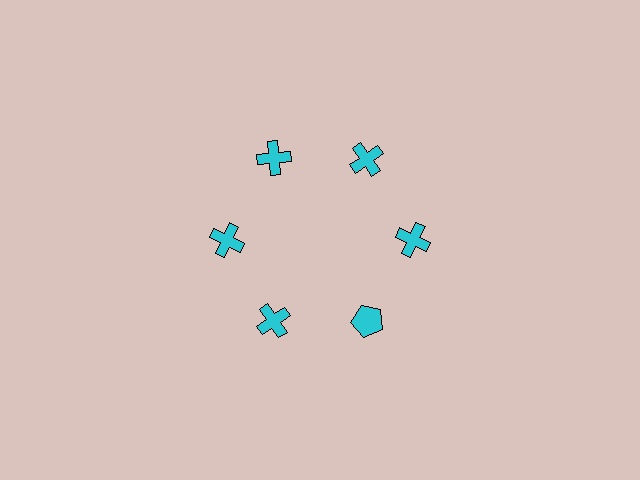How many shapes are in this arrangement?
There are 6 shapes arranged in a ring pattern.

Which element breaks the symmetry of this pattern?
The cyan pentagon at roughly the 5 o'clock position breaks the symmetry. All other shapes are cyan crosses.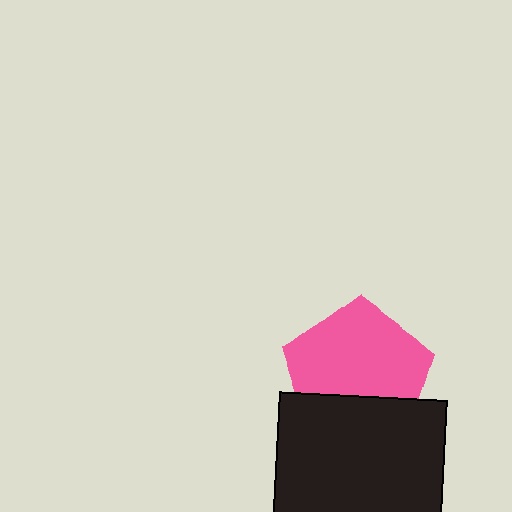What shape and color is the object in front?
The object in front is a black square.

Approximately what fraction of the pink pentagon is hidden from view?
Roughly 33% of the pink pentagon is hidden behind the black square.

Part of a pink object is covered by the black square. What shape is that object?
It is a pentagon.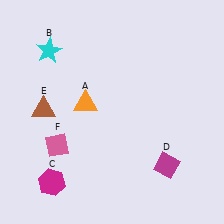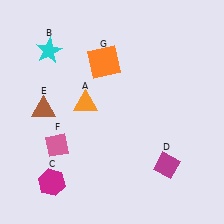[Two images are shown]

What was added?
An orange square (G) was added in Image 2.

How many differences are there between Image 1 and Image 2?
There is 1 difference between the two images.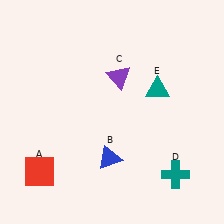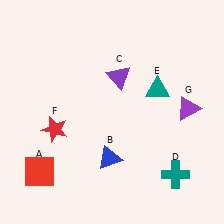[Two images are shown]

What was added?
A red star (F), a purple triangle (G) were added in Image 2.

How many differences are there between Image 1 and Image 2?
There are 2 differences between the two images.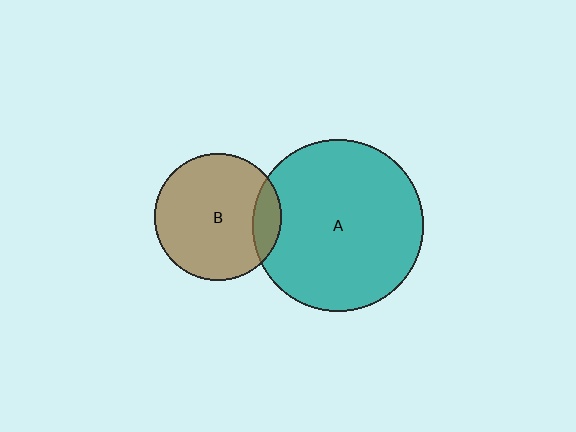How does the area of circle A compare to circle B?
Approximately 1.8 times.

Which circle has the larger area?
Circle A (teal).